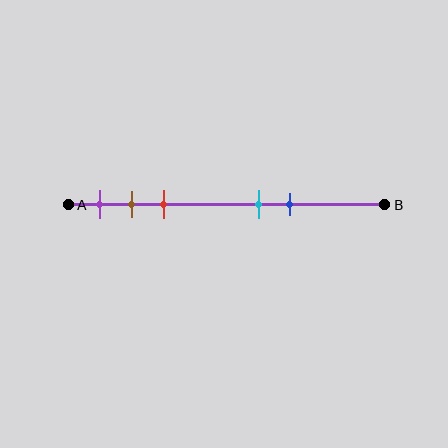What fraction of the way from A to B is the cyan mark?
The cyan mark is approximately 60% (0.6) of the way from A to B.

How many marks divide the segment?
There are 5 marks dividing the segment.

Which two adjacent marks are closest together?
The brown and red marks are the closest adjacent pair.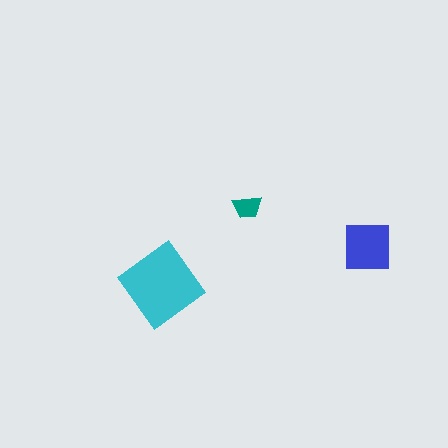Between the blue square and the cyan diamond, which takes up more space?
The cyan diamond.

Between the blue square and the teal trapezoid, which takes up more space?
The blue square.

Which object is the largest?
The cyan diamond.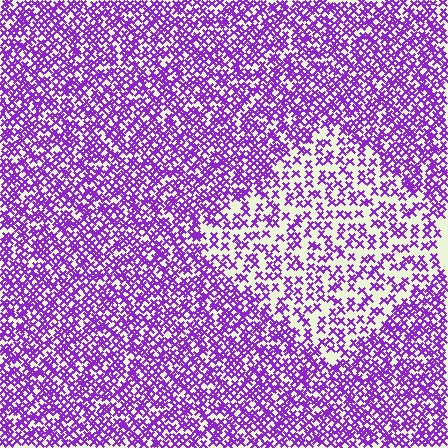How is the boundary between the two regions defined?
The boundary is defined by a change in element density (approximately 2.0x ratio). All elements are the same color, size, and shape.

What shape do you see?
I see a diamond.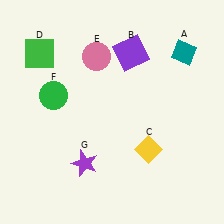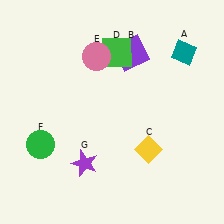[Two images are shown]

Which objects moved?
The objects that moved are: the green square (D), the green circle (F).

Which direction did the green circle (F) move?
The green circle (F) moved down.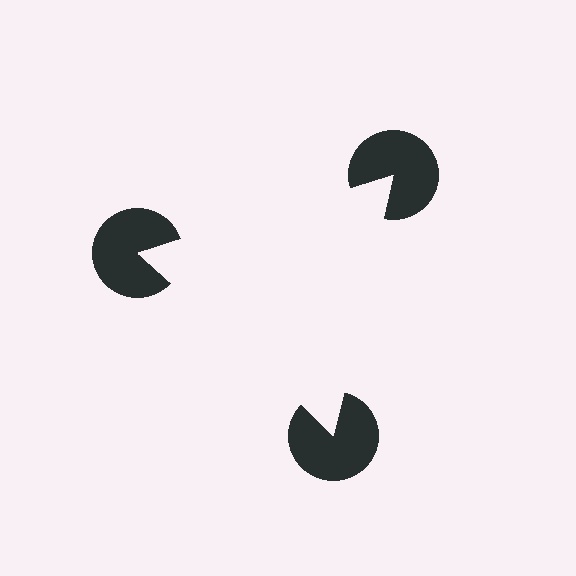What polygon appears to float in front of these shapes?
An illusory triangle — its edges are inferred from the aligned wedge cuts in the pac-man discs, not physically drawn.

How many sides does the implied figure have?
3 sides.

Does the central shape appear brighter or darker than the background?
It typically appears slightly brighter than the background, even though no actual brightness change is drawn.